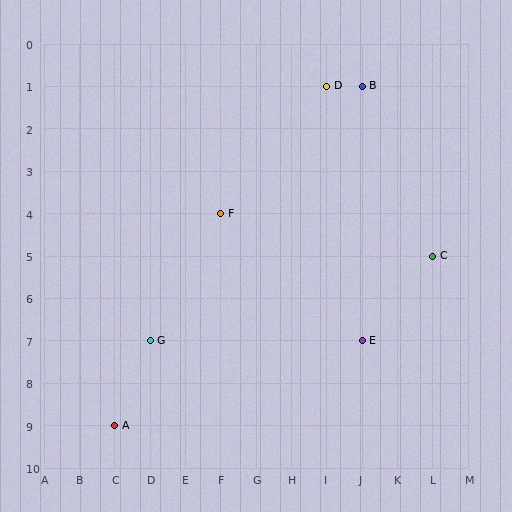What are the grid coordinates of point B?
Point B is at grid coordinates (J, 1).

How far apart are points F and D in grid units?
Points F and D are 3 columns and 3 rows apart (about 4.2 grid units diagonally).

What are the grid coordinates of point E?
Point E is at grid coordinates (J, 7).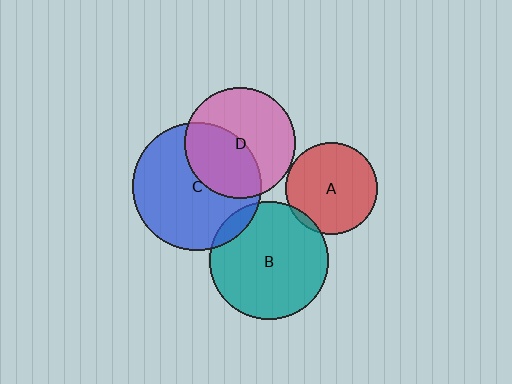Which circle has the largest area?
Circle C (blue).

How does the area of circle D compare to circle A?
Approximately 1.5 times.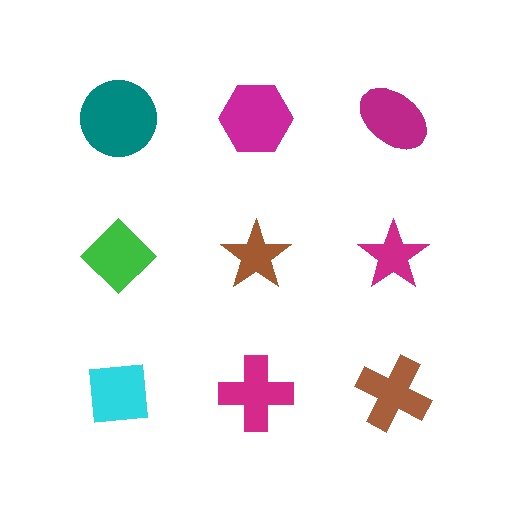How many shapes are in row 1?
3 shapes.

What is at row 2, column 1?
A green diamond.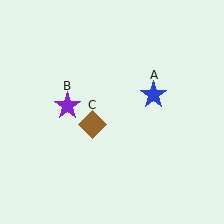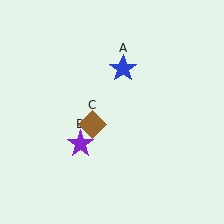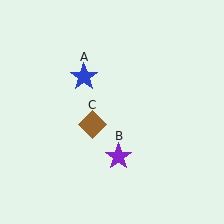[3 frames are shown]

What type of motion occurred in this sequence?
The blue star (object A), purple star (object B) rotated counterclockwise around the center of the scene.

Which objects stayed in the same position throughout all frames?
Brown diamond (object C) remained stationary.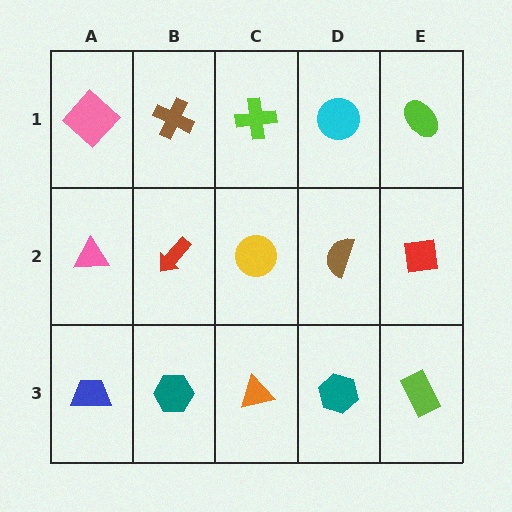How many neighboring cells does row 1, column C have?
3.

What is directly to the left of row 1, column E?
A cyan circle.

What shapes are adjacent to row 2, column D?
A cyan circle (row 1, column D), a teal hexagon (row 3, column D), a yellow circle (row 2, column C), a red square (row 2, column E).